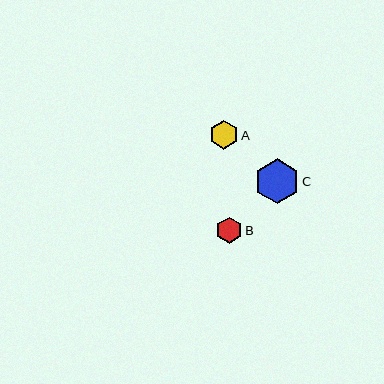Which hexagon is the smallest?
Hexagon B is the smallest with a size of approximately 26 pixels.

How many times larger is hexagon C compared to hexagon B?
Hexagon C is approximately 1.7 times the size of hexagon B.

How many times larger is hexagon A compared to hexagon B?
Hexagon A is approximately 1.1 times the size of hexagon B.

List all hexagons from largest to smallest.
From largest to smallest: C, A, B.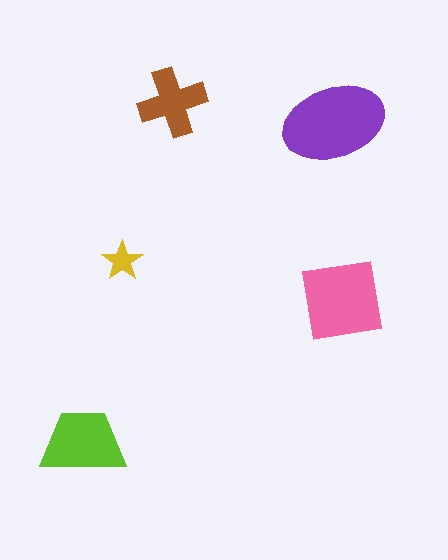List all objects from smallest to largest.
The yellow star, the brown cross, the lime trapezoid, the pink square, the purple ellipse.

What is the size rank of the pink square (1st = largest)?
2nd.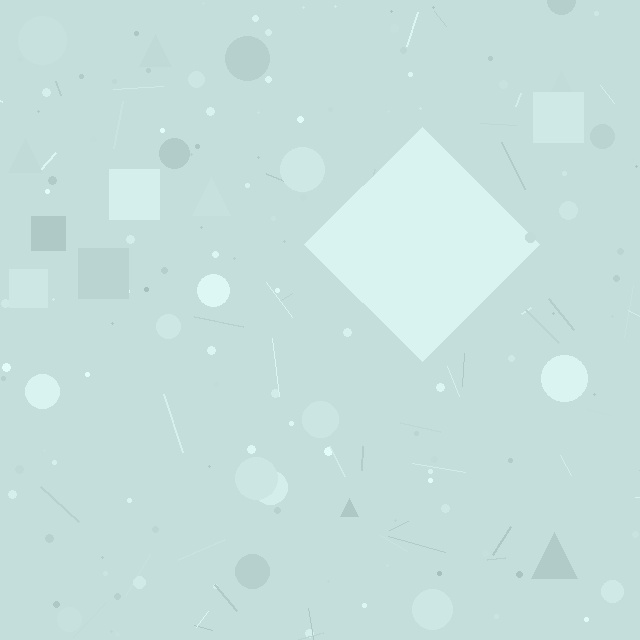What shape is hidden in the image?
A diamond is hidden in the image.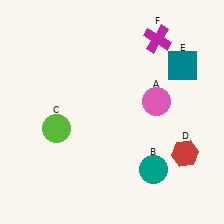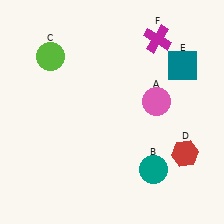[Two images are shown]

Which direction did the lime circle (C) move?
The lime circle (C) moved up.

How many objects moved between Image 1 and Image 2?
1 object moved between the two images.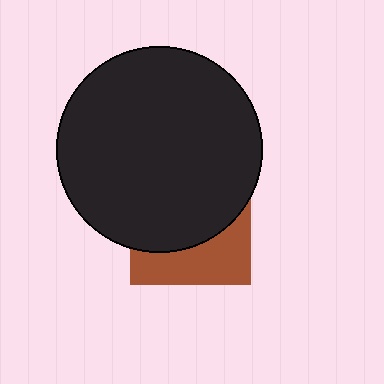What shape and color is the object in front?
The object in front is a black circle.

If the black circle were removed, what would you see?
You would see the complete brown square.